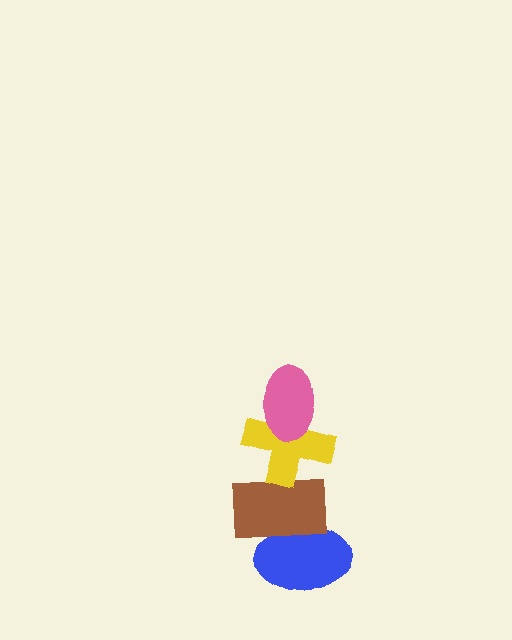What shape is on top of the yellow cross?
The pink ellipse is on top of the yellow cross.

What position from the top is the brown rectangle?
The brown rectangle is 3rd from the top.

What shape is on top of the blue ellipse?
The brown rectangle is on top of the blue ellipse.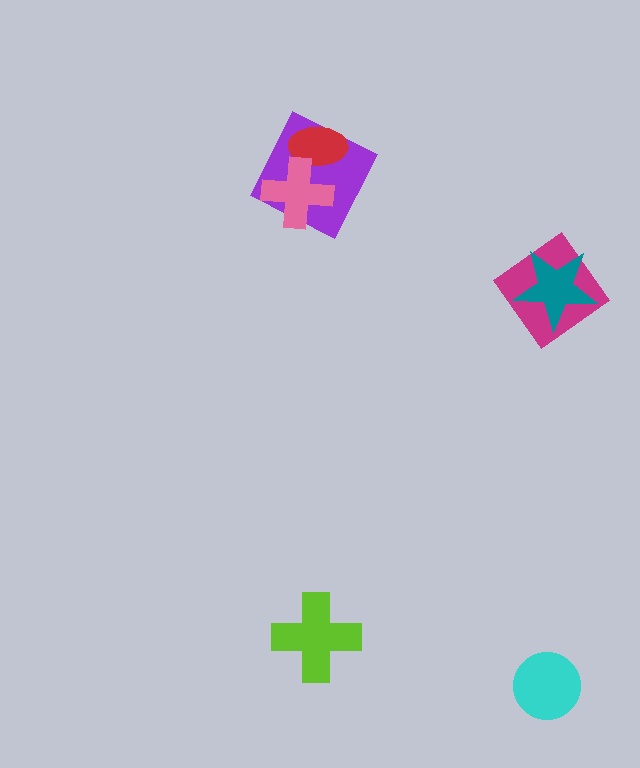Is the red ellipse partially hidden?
Yes, it is partially covered by another shape.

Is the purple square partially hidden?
Yes, it is partially covered by another shape.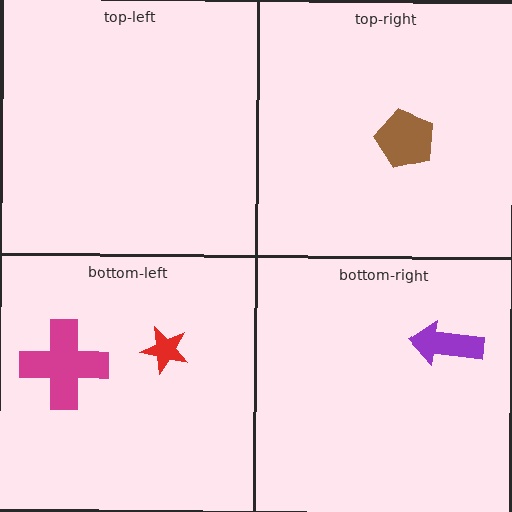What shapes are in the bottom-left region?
The magenta cross, the red star.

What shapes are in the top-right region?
The brown pentagon.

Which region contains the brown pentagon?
The top-right region.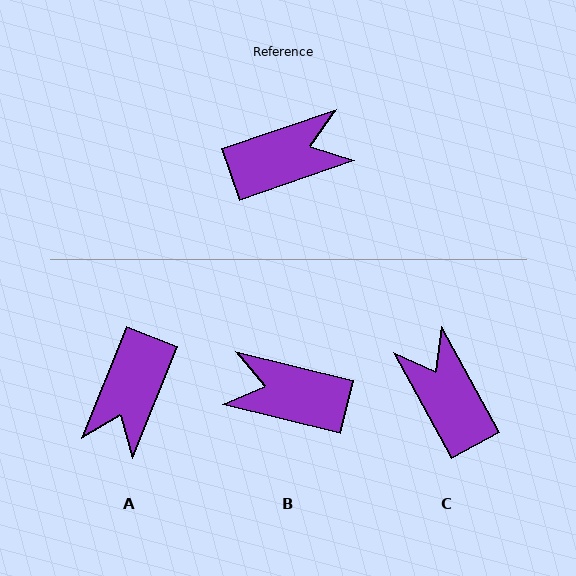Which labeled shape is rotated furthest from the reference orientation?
B, about 147 degrees away.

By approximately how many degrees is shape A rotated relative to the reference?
Approximately 131 degrees clockwise.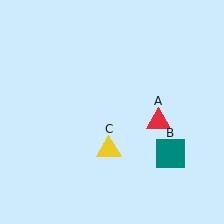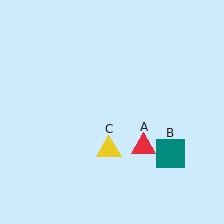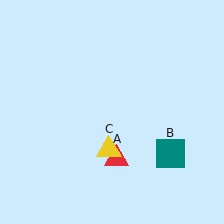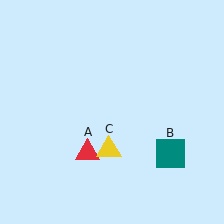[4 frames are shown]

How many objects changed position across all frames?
1 object changed position: red triangle (object A).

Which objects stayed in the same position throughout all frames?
Teal square (object B) and yellow triangle (object C) remained stationary.